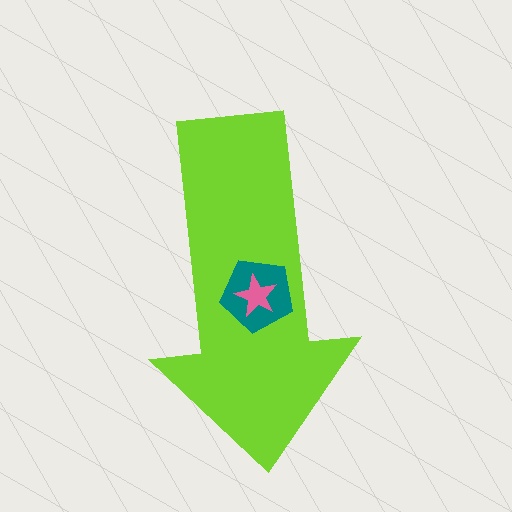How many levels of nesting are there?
3.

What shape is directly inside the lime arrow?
The teal pentagon.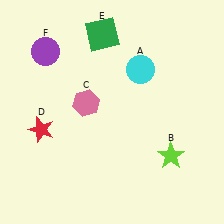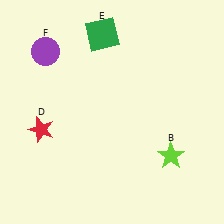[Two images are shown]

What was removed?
The cyan circle (A), the pink hexagon (C) were removed in Image 2.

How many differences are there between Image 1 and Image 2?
There are 2 differences between the two images.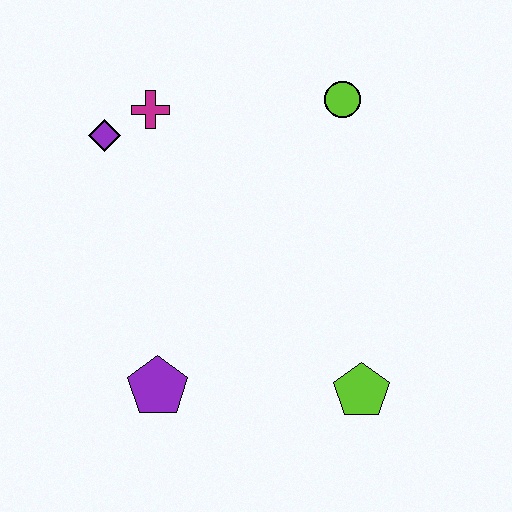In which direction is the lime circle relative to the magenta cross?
The lime circle is to the right of the magenta cross.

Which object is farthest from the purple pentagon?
The lime circle is farthest from the purple pentagon.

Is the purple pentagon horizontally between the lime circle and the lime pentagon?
No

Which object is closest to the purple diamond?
The magenta cross is closest to the purple diamond.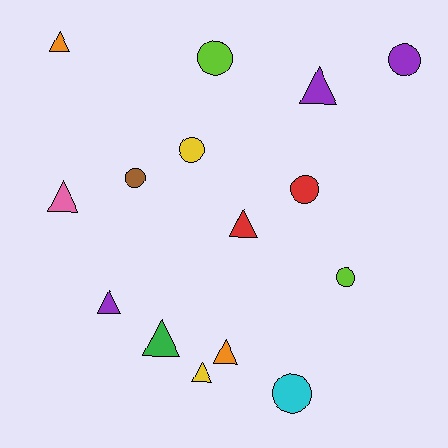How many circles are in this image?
There are 7 circles.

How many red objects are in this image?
There are 2 red objects.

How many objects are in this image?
There are 15 objects.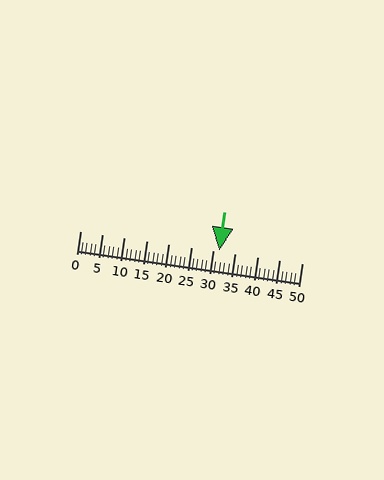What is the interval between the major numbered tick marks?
The major tick marks are spaced 5 units apart.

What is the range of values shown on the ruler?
The ruler shows values from 0 to 50.